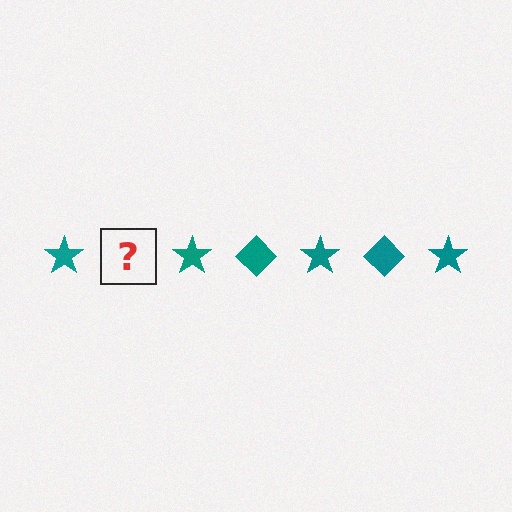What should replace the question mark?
The question mark should be replaced with a teal diamond.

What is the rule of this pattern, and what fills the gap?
The rule is that the pattern cycles through star, diamond shapes in teal. The gap should be filled with a teal diamond.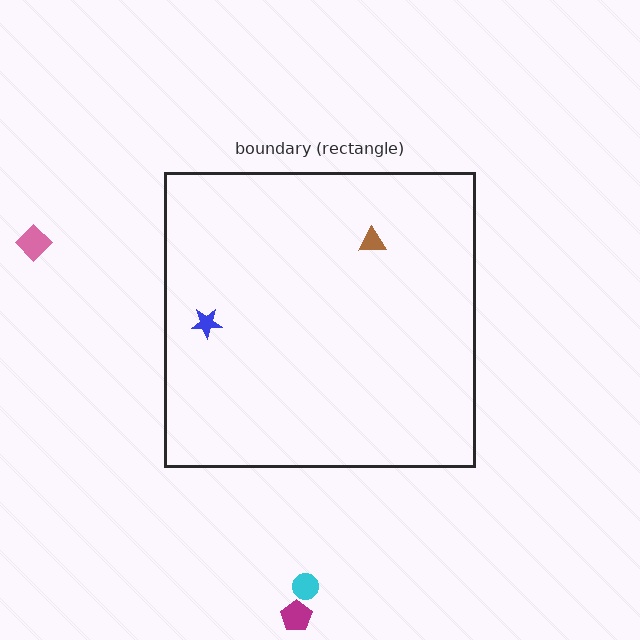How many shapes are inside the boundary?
2 inside, 3 outside.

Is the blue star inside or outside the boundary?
Inside.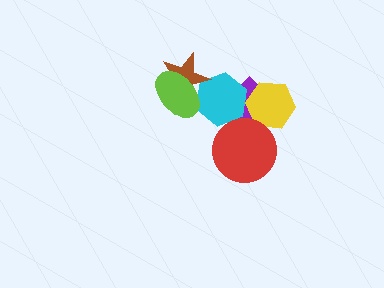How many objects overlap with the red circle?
1 object overlaps with the red circle.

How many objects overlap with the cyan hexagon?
3 objects overlap with the cyan hexagon.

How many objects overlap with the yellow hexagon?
1 object overlaps with the yellow hexagon.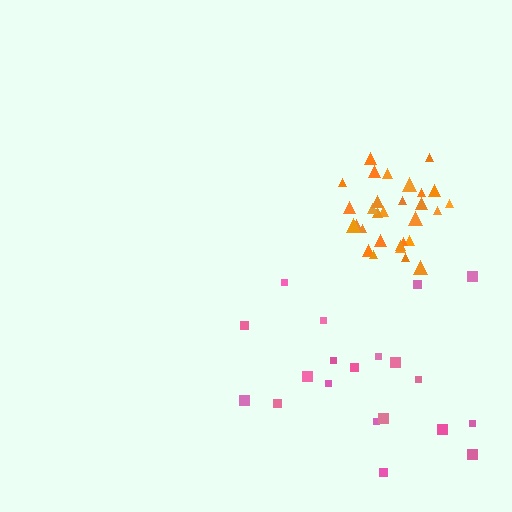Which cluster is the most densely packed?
Orange.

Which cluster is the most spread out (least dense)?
Pink.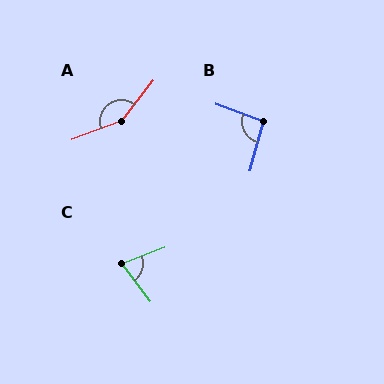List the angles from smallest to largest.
C (74°), B (95°), A (149°).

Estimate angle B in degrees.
Approximately 95 degrees.